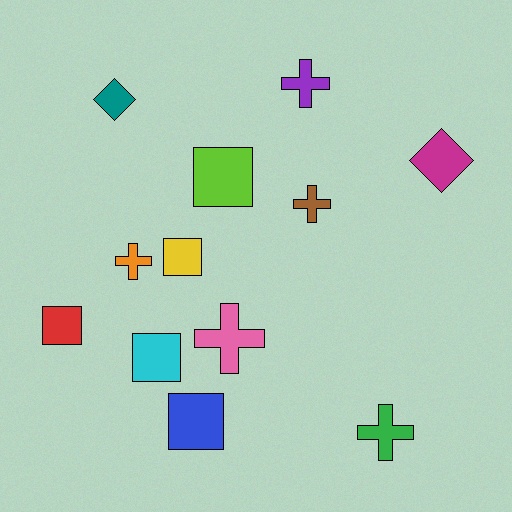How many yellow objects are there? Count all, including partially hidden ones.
There is 1 yellow object.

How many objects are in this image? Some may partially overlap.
There are 12 objects.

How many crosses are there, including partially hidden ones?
There are 5 crosses.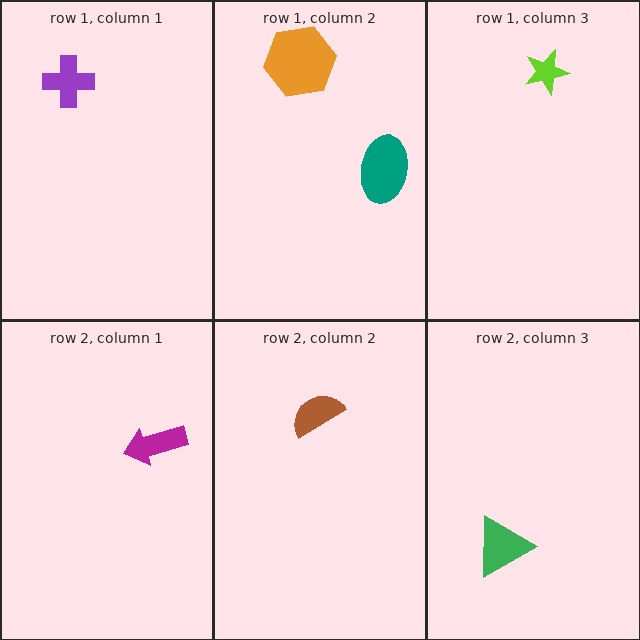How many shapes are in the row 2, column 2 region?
1.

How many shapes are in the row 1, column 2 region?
2.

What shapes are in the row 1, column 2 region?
The orange hexagon, the teal ellipse.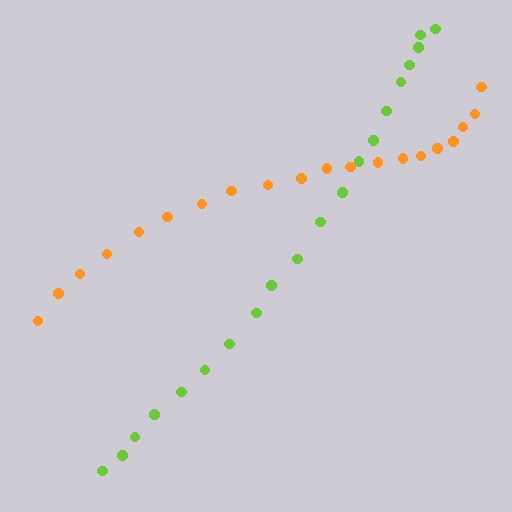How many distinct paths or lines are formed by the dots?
There are 2 distinct paths.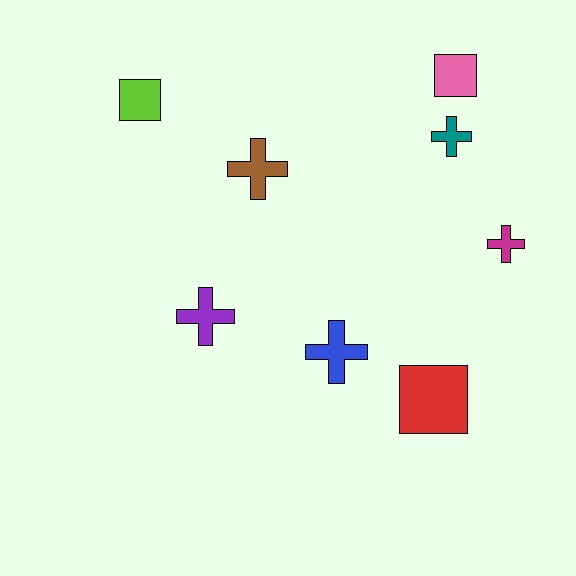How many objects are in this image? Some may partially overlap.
There are 8 objects.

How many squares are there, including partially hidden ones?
There are 3 squares.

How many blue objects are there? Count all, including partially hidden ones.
There is 1 blue object.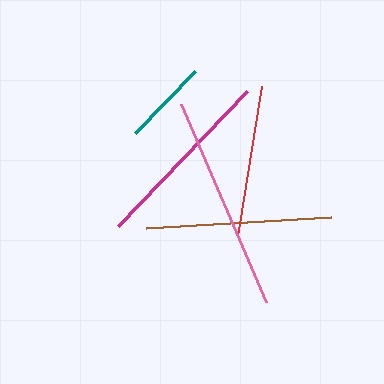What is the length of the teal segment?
The teal segment is approximately 87 pixels long.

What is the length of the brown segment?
The brown segment is approximately 185 pixels long.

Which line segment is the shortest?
The teal line is the shortest at approximately 87 pixels.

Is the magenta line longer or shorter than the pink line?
The pink line is longer than the magenta line.